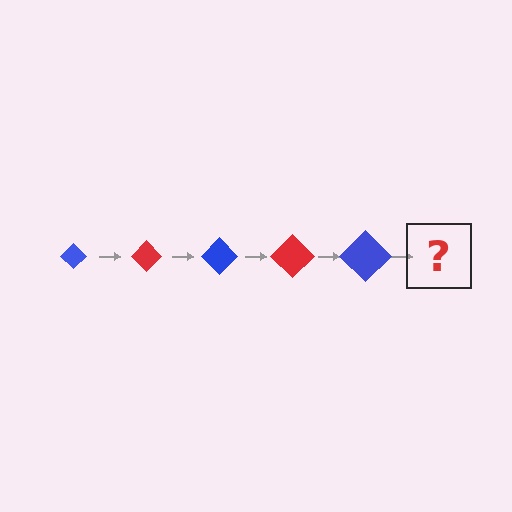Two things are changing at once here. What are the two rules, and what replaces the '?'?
The two rules are that the diamond grows larger each step and the color cycles through blue and red. The '?' should be a red diamond, larger than the previous one.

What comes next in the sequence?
The next element should be a red diamond, larger than the previous one.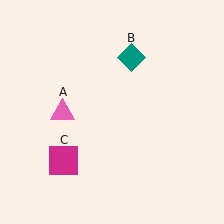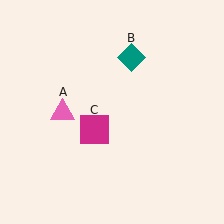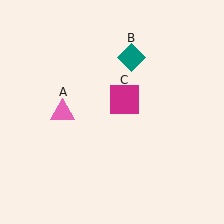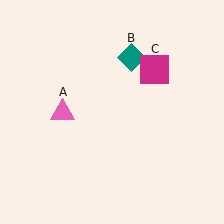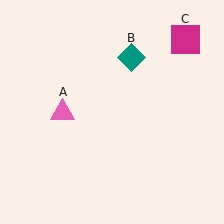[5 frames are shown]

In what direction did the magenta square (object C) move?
The magenta square (object C) moved up and to the right.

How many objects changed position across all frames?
1 object changed position: magenta square (object C).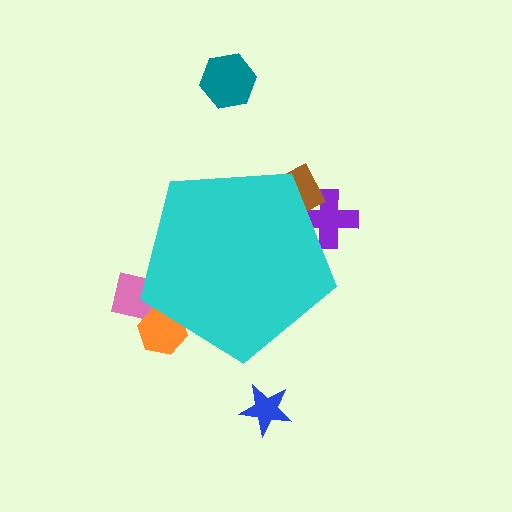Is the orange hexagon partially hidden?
Yes, the orange hexagon is partially hidden behind the cyan pentagon.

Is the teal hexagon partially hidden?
No, the teal hexagon is fully visible.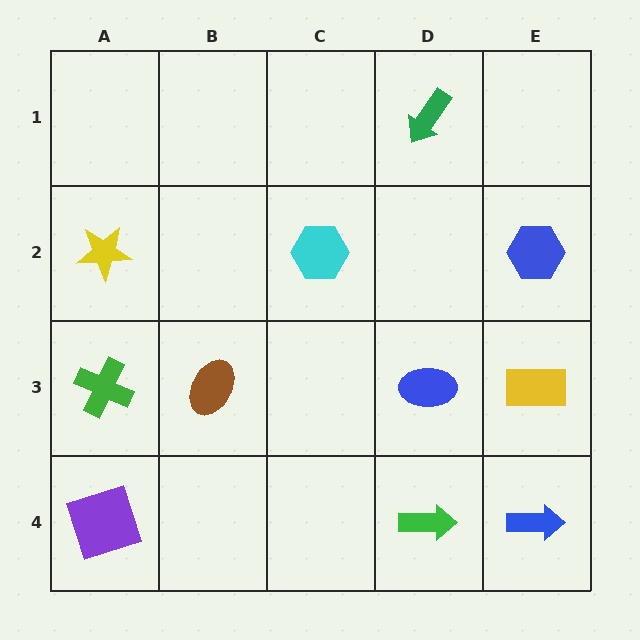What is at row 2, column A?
A yellow star.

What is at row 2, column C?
A cyan hexagon.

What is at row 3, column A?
A green cross.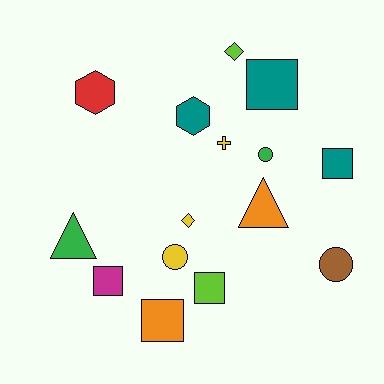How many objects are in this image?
There are 15 objects.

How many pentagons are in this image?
There are no pentagons.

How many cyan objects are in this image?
There are no cyan objects.